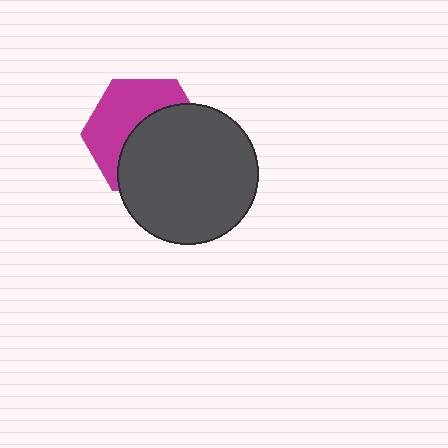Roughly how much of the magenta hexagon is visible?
About half of it is visible (roughly 46%).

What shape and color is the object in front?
The object in front is a dark gray circle.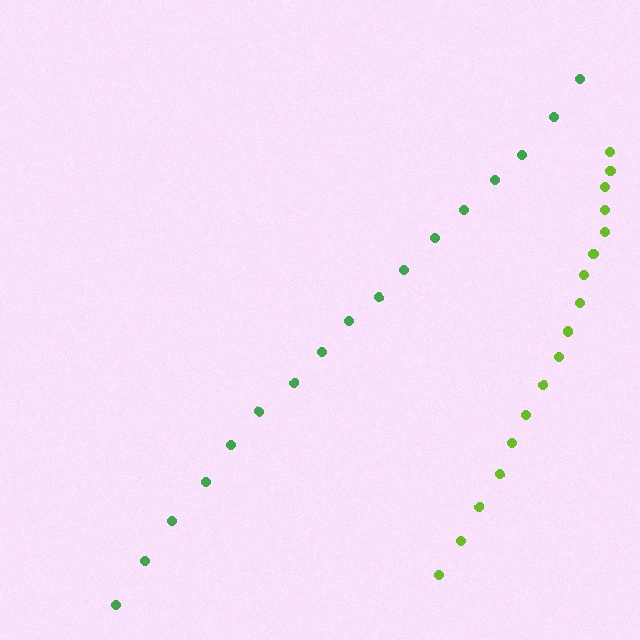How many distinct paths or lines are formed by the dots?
There are 2 distinct paths.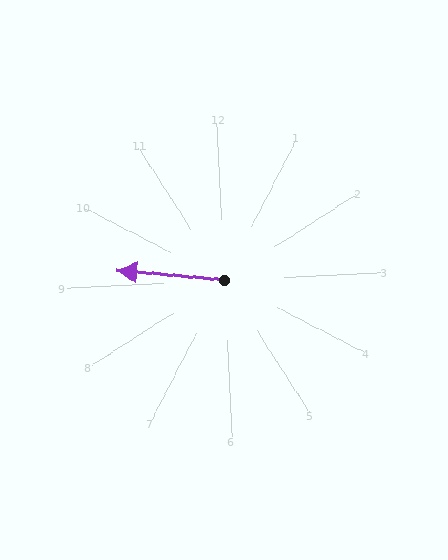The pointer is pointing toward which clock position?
Roughly 9 o'clock.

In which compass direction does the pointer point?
West.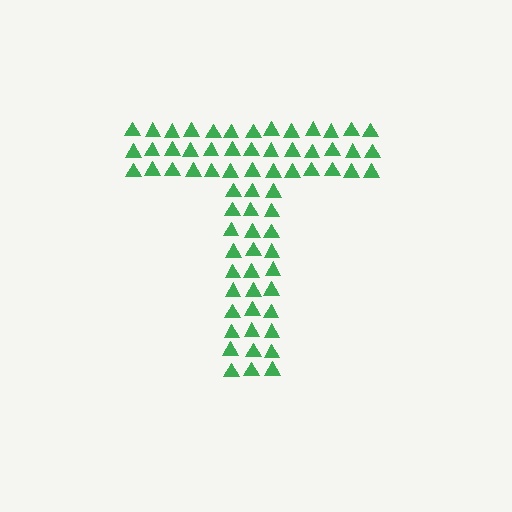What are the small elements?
The small elements are triangles.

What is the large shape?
The large shape is the letter T.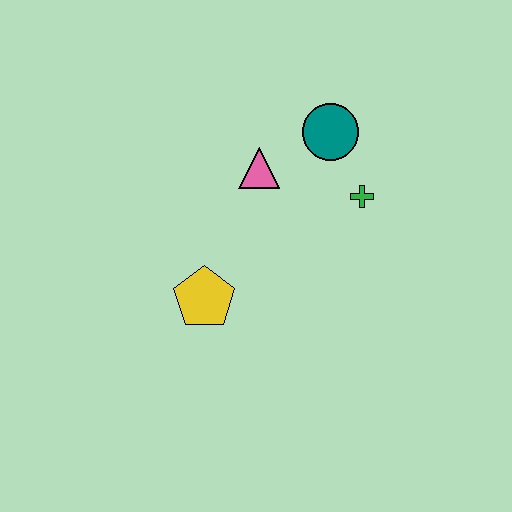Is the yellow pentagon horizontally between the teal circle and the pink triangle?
No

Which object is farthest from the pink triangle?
The yellow pentagon is farthest from the pink triangle.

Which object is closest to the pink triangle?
The teal circle is closest to the pink triangle.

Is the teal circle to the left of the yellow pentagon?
No